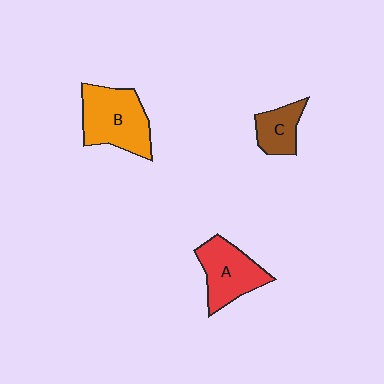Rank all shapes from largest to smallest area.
From largest to smallest: B (orange), A (red), C (brown).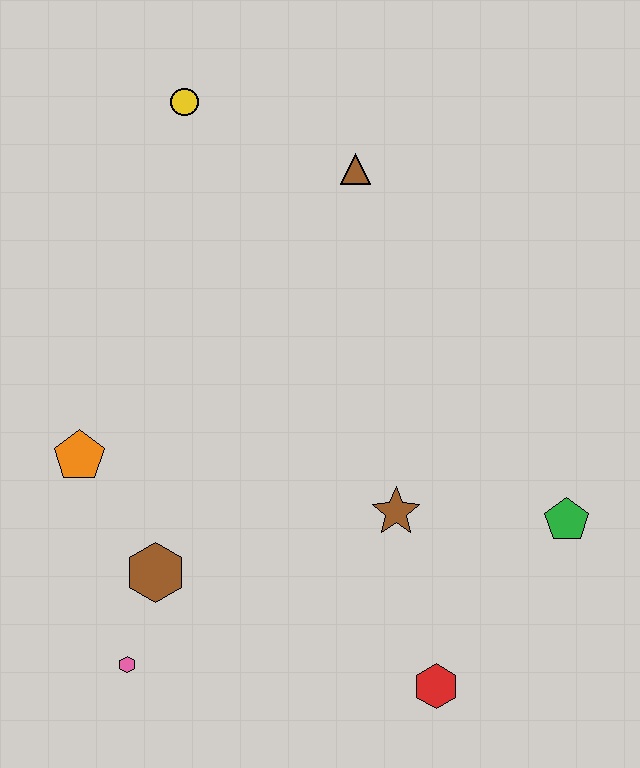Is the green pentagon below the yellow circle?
Yes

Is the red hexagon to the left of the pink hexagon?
No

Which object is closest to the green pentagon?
The brown star is closest to the green pentagon.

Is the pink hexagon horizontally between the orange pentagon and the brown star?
Yes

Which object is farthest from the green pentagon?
The yellow circle is farthest from the green pentagon.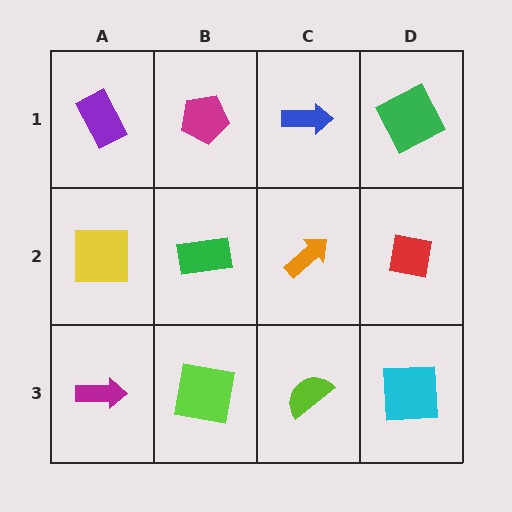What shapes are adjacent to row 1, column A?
A yellow square (row 2, column A), a magenta pentagon (row 1, column B).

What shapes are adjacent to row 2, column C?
A blue arrow (row 1, column C), a lime semicircle (row 3, column C), a green rectangle (row 2, column B), a red square (row 2, column D).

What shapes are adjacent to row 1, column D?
A red square (row 2, column D), a blue arrow (row 1, column C).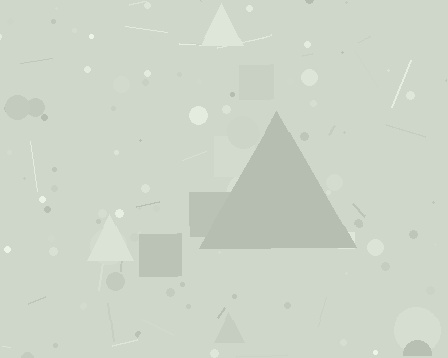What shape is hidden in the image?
A triangle is hidden in the image.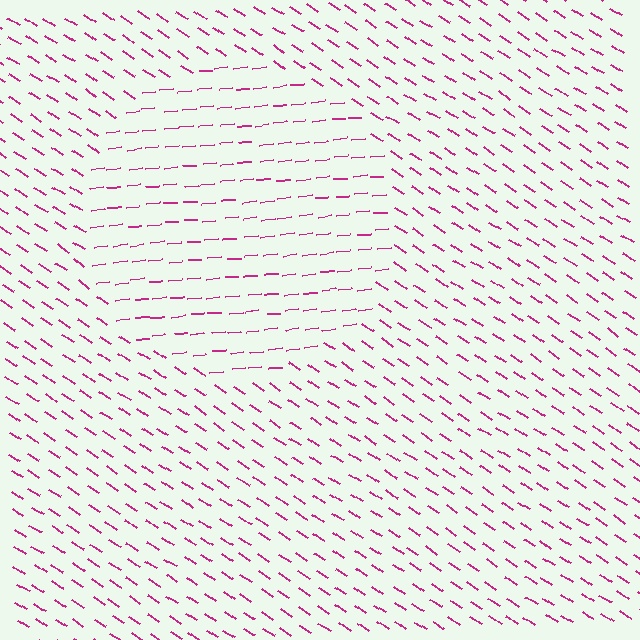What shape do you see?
I see a circle.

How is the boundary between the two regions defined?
The boundary is defined purely by a change in line orientation (approximately 39 degrees difference). All lines are the same color and thickness.